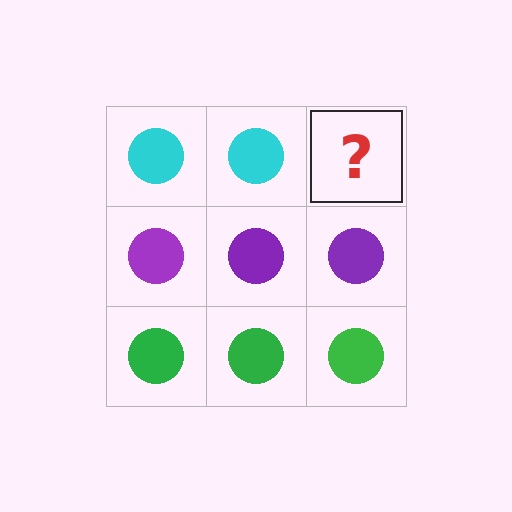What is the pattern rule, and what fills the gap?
The rule is that each row has a consistent color. The gap should be filled with a cyan circle.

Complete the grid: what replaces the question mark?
The question mark should be replaced with a cyan circle.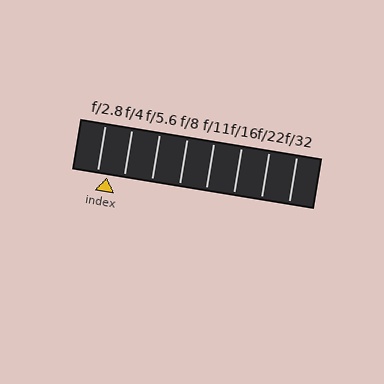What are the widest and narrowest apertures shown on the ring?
The widest aperture shown is f/2.8 and the narrowest is f/32.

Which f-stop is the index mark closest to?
The index mark is closest to f/2.8.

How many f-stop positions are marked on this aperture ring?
There are 8 f-stop positions marked.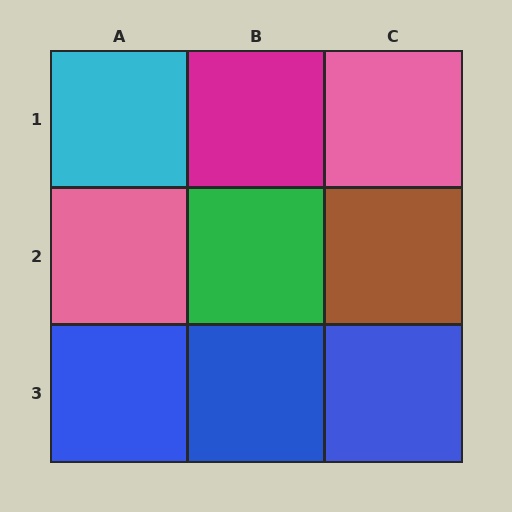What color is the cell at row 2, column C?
Brown.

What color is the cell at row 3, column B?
Blue.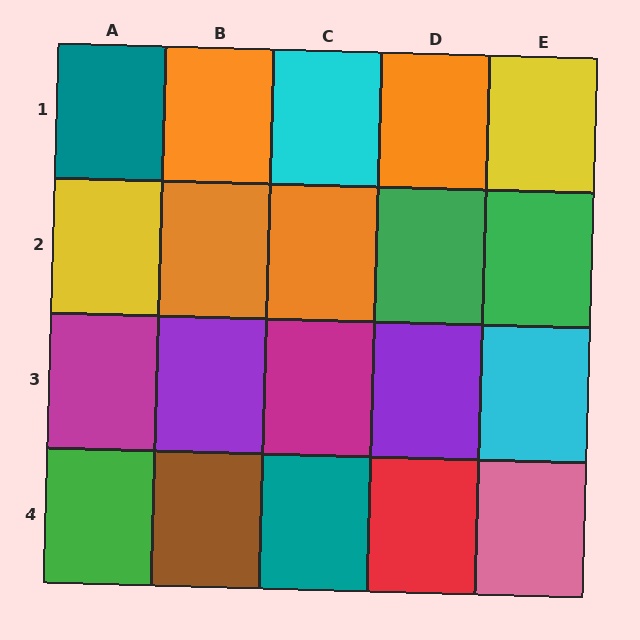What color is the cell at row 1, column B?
Orange.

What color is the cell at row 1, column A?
Teal.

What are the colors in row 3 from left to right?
Magenta, purple, magenta, purple, cyan.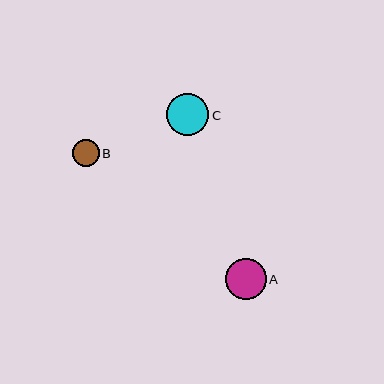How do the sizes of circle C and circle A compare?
Circle C and circle A are approximately the same size.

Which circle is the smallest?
Circle B is the smallest with a size of approximately 27 pixels.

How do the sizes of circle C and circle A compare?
Circle C and circle A are approximately the same size.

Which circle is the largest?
Circle C is the largest with a size of approximately 43 pixels.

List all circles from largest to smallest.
From largest to smallest: C, A, B.